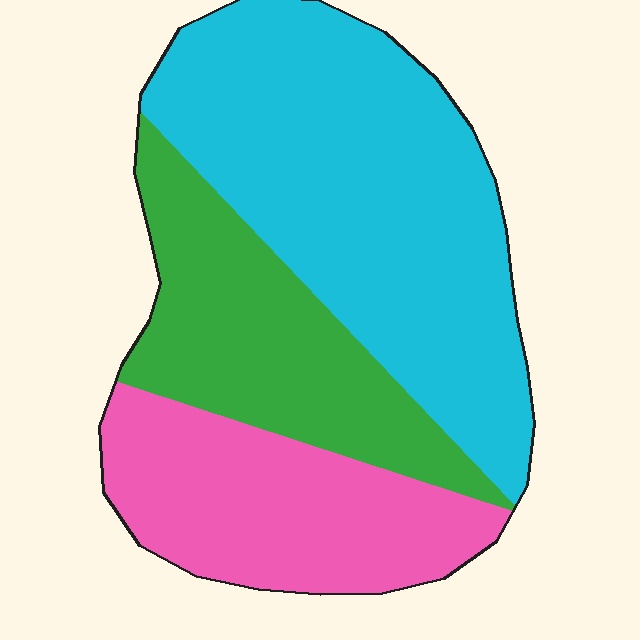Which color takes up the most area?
Cyan, at roughly 50%.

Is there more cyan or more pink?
Cyan.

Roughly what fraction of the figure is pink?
Pink covers 26% of the figure.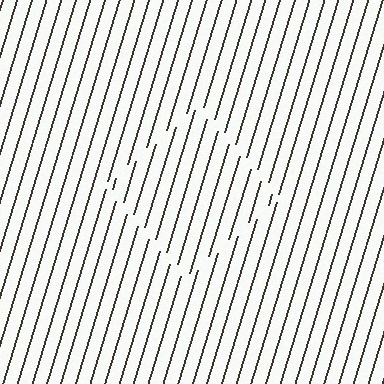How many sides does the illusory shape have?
4 sides — the line-ends trace a square.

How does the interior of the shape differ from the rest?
The interior of the shape contains the same grating, shifted by half a period — the contour is defined by the phase discontinuity where line-ends from the inner and outer gratings abut.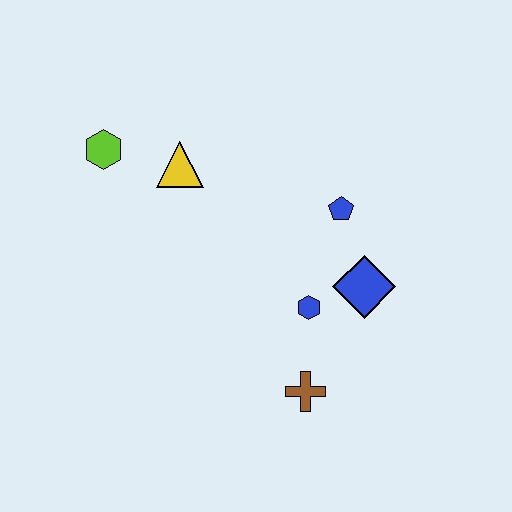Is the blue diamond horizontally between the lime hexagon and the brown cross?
No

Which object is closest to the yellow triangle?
The lime hexagon is closest to the yellow triangle.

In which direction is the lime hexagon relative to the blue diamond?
The lime hexagon is to the left of the blue diamond.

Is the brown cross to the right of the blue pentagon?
No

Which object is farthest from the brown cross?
The lime hexagon is farthest from the brown cross.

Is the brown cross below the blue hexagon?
Yes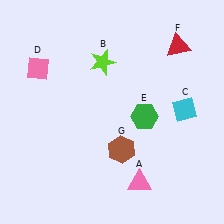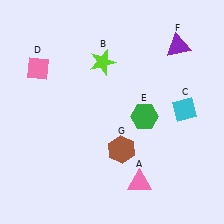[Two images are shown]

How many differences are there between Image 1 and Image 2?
There is 1 difference between the two images.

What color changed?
The triangle (F) changed from red in Image 1 to purple in Image 2.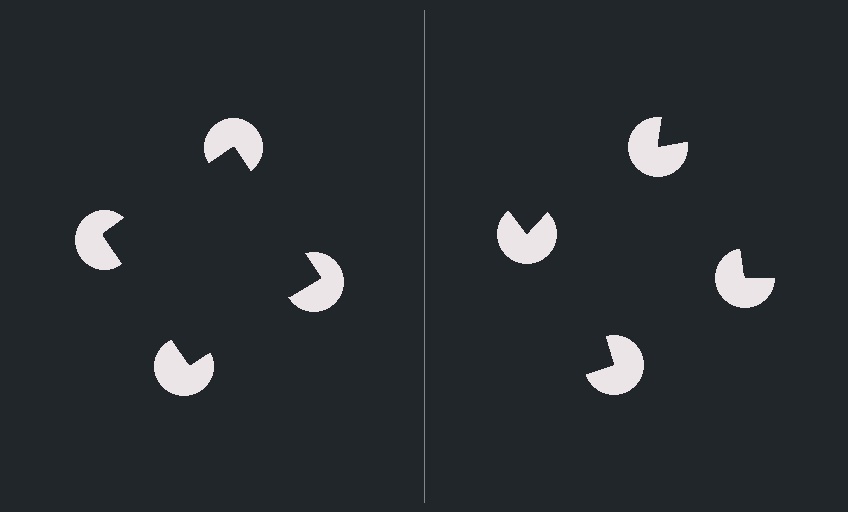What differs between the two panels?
The pac-man discs are positioned identically on both sides; only the wedge orientations differ. On the left they align to a square; on the right they are misaligned.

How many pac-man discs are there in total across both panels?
8 — 4 on each side.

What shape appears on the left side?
An illusory square.